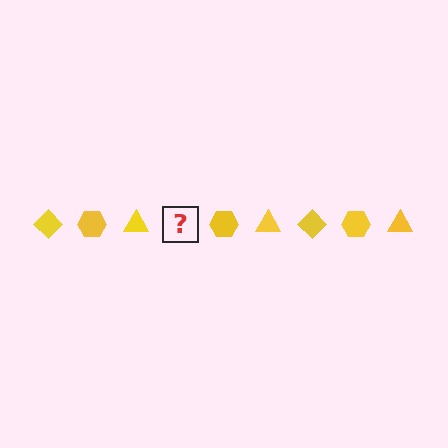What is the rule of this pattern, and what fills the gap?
The rule is that the pattern cycles through diamond, hexagon, triangle shapes in yellow. The gap should be filled with a yellow diamond.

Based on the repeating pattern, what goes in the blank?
The blank should be a yellow diamond.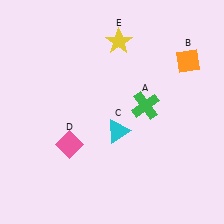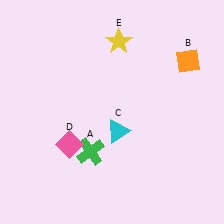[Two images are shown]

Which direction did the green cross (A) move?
The green cross (A) moved left.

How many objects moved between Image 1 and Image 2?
1 object moved between the two images.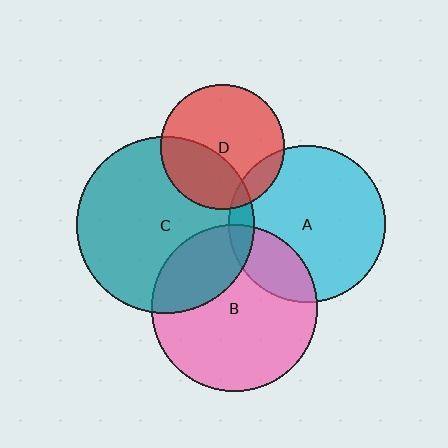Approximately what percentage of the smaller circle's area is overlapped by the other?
Approximately 20%.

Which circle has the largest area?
Circle C (teal).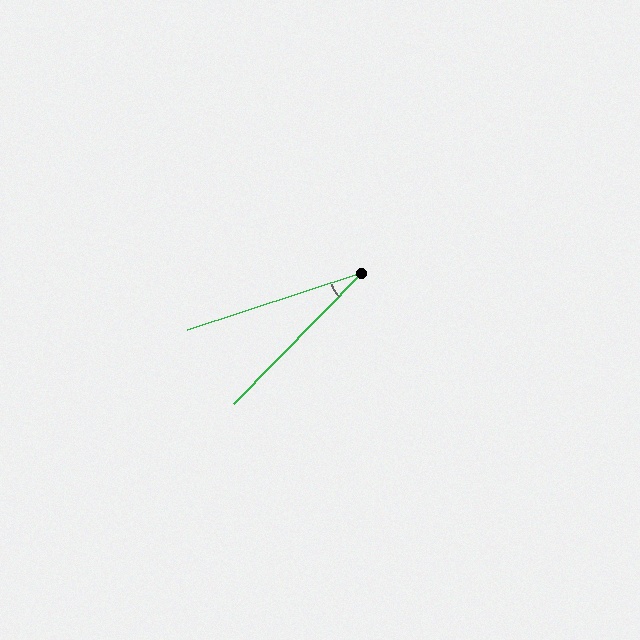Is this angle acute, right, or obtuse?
It is acute.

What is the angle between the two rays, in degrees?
Approximately 28 degrees.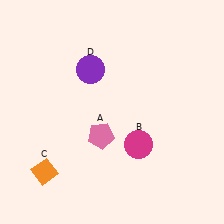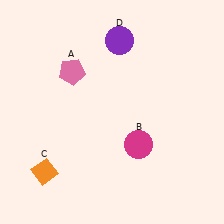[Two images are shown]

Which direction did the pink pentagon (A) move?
The pink pentagon (A) moved up.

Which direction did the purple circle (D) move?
The purple circle (D) moved right.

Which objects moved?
The objects that moved are: the pink pentagon (A), the purple circle (D).